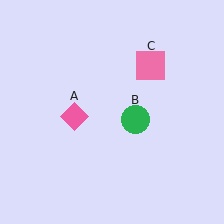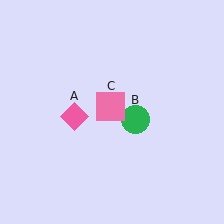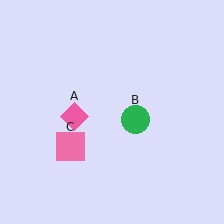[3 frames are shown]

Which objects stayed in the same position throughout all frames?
Pink diamond (object A) and green circle (object B) remained stationary.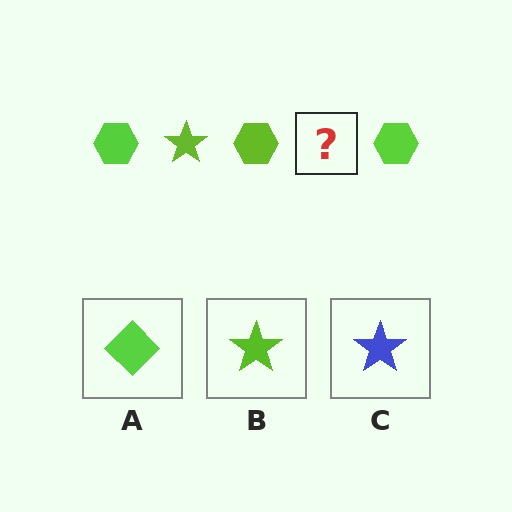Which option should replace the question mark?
Option B.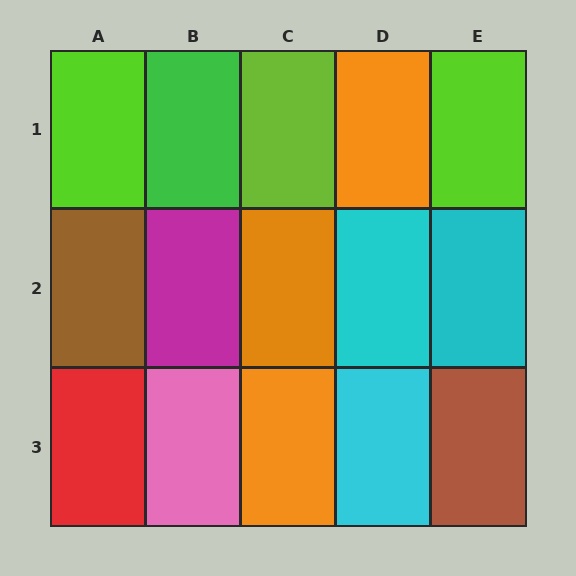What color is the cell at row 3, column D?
Cyan.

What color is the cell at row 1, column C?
Lime.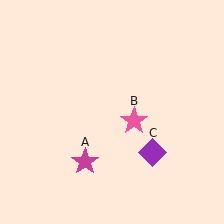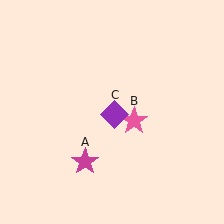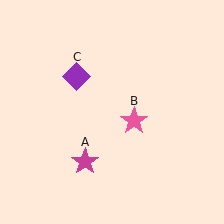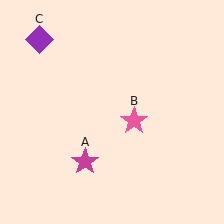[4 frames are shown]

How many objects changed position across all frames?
1 object changed position: purple diamond (object C).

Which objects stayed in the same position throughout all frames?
Magenta star (object A) and pink star (object B) remained stationary.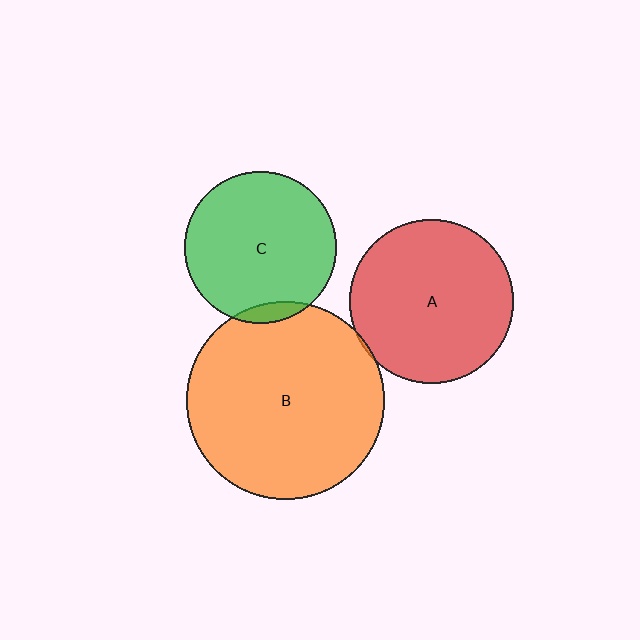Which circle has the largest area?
Circle B (orange).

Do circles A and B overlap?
Yes.